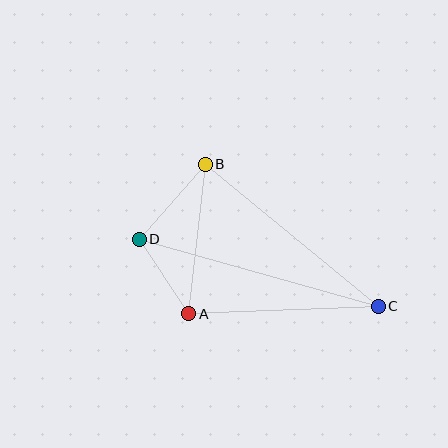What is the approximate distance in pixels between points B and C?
The distance between B and C is approximately 224 pixels.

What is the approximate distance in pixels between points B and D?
The distance between B and D is approximately 100 pixels.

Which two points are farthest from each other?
Points C and D are farthest from each other.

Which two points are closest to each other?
Points A and D are closest to each other.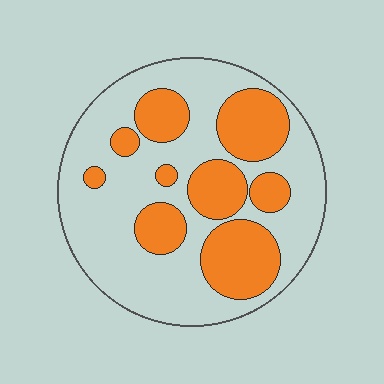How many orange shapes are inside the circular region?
9.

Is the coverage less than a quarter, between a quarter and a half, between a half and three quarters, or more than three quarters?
Between a quarter and a half.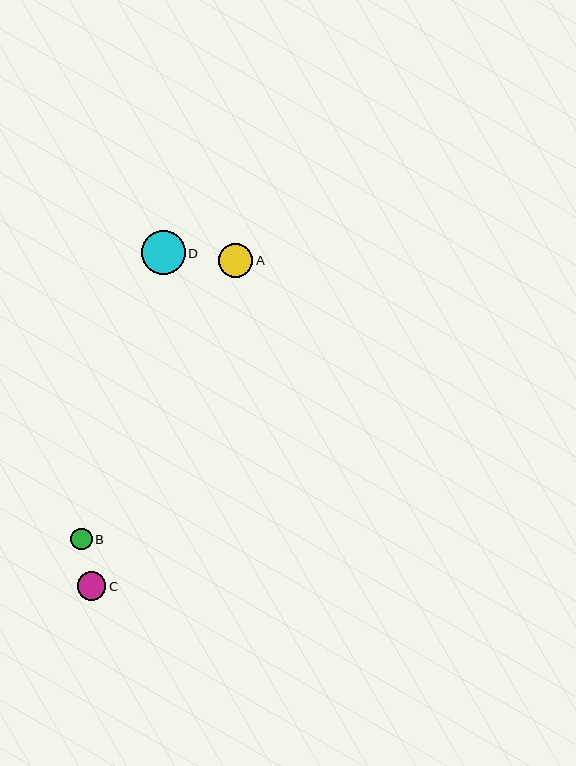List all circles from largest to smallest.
From largest to smallest: D, A, C, B.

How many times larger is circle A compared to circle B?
Circle A is approximately 1.6 times the size of circle B.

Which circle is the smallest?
Circle B is the smallest with a size of approximately 22 pixels.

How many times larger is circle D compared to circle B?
Circle D is approximately 2.0 times the size of circle B.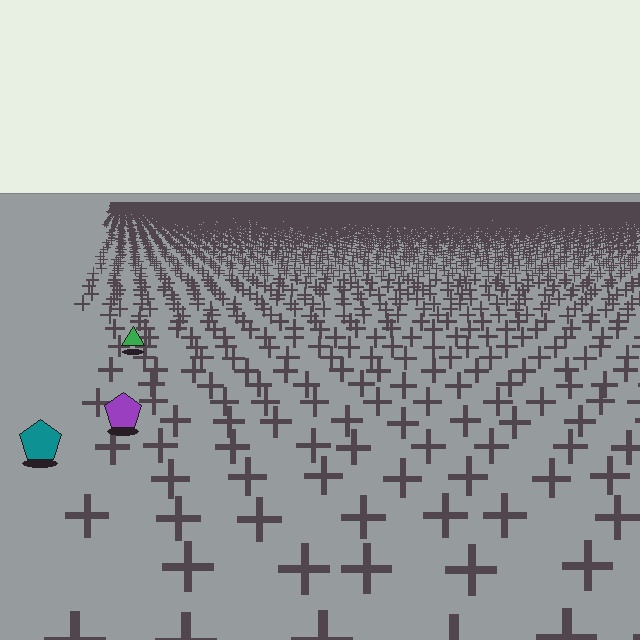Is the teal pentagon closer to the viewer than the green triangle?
Yes. The teal pentagon is closer — you can tell from the texture gradient: the ground texture is coarser near it.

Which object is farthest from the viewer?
The green triangle is farthest from the viewer. It appears smaller and the ground texture around it is denser.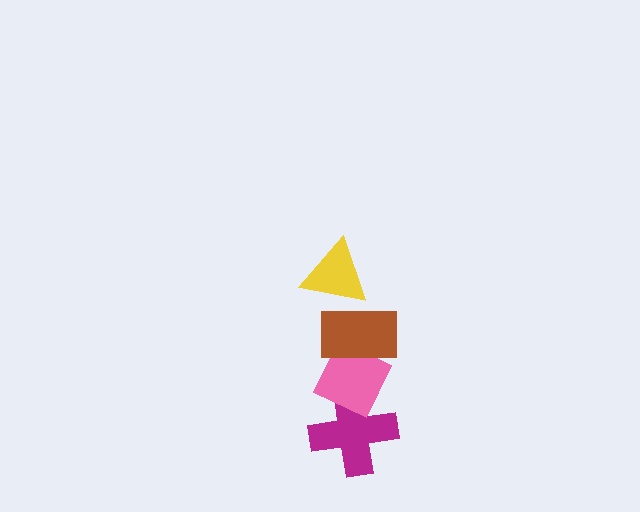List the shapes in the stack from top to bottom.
From top to bottom: the yellow triangle, the brown rectangle, the pink diamond, the magenta cross.